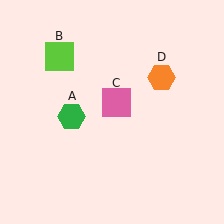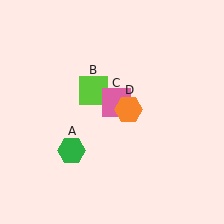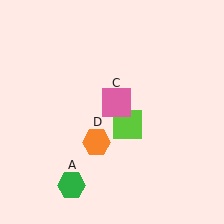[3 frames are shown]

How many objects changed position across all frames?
3 objects changed position: green hexagon (object A), lime square (object B), orange hexagon (object D).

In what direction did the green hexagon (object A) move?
The green hexagon (object A) moved down.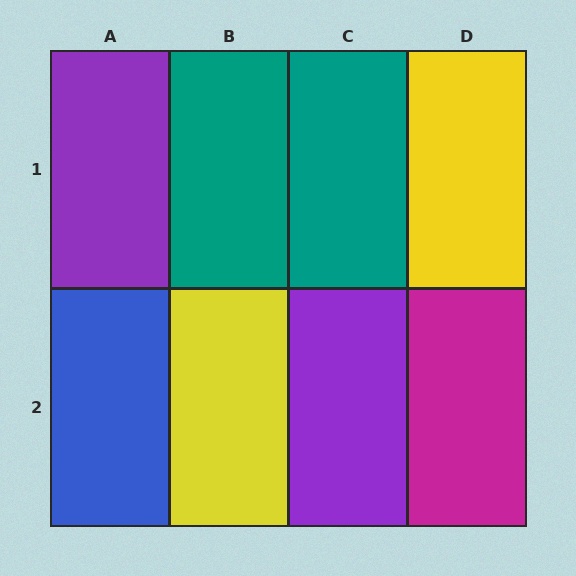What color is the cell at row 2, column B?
Yellow.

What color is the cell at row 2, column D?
Magenta.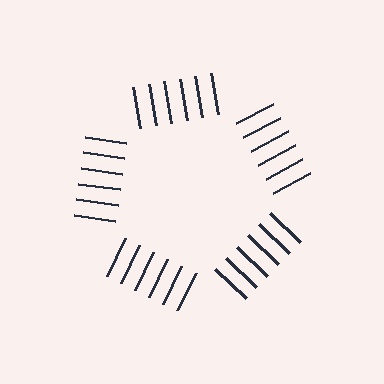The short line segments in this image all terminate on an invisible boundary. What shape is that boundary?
An illusory pentagon — the line segments terminate on its edges but no continuous stroke is drawn.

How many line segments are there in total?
30 — 6 along each of the 5 edges.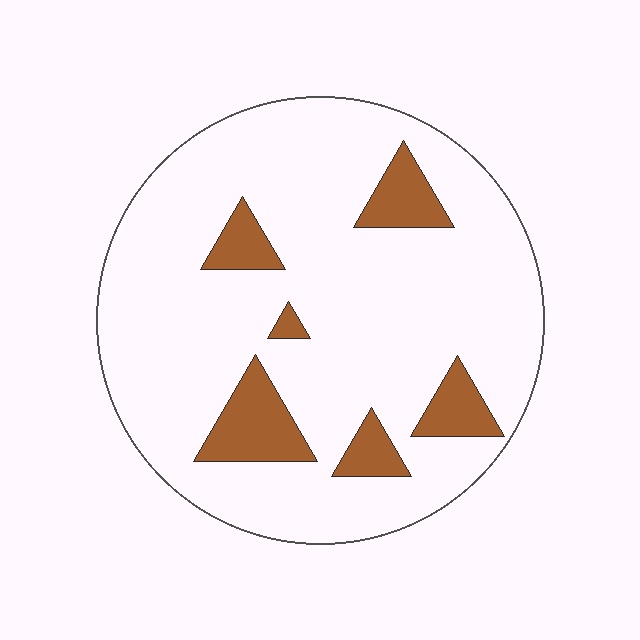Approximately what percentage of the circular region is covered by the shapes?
Approximately 15%.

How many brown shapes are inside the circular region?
6.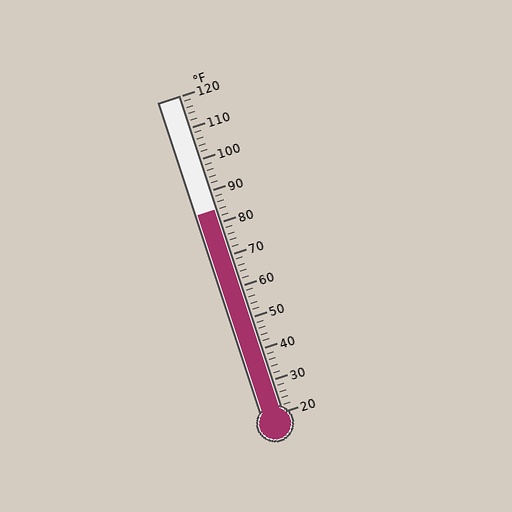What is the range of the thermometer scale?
The thermometer scale ranges from 20°F to 120°F.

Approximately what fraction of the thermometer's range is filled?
The thermometer is filled to approximately 65% of its range.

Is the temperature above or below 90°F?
The temperature is below 90°F.